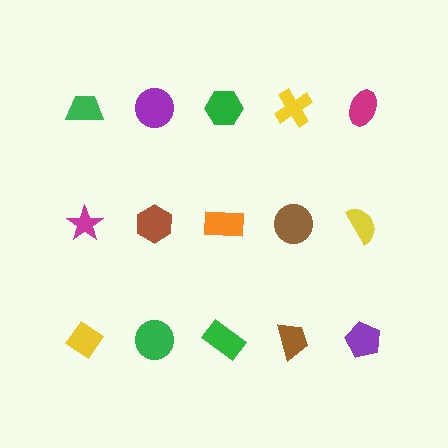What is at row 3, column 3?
A green rectangle.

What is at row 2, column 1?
A magenta star.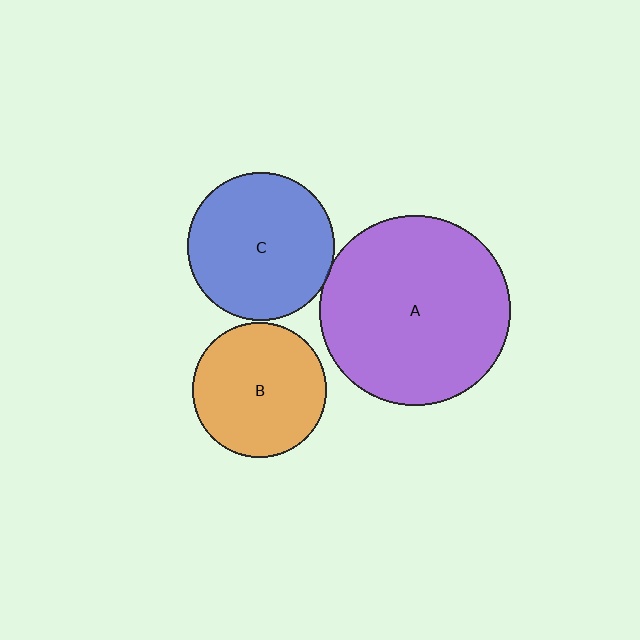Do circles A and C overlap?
Yes.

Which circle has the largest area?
Circle A (purple).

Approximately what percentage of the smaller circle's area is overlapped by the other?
Approximately 5%.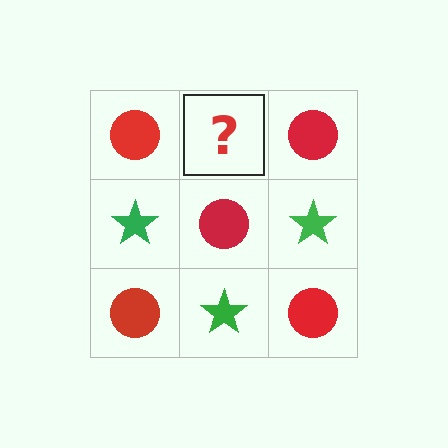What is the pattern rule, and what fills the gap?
The rule is that it alternates red circle and green star in a checkerboard pattern. The gap should be filled with a green star.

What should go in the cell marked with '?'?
The missing cell should contain a green star.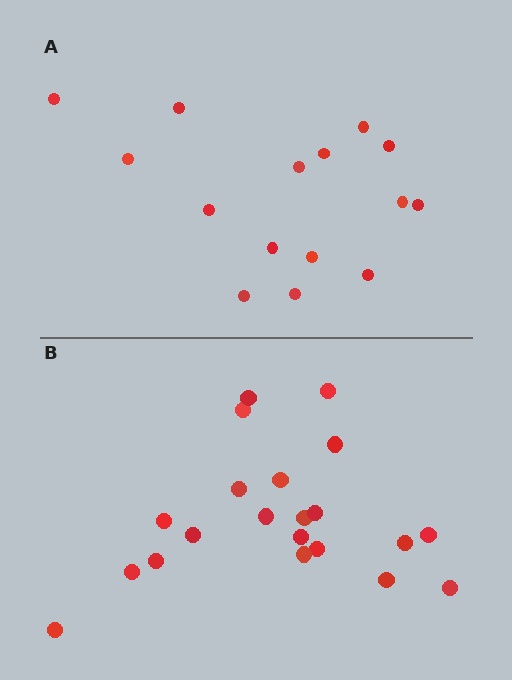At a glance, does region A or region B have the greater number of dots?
Region B (the bottom region) has more dots.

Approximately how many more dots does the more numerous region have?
Region B has about 6 more dots than region A.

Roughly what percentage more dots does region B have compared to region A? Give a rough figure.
About 40% more.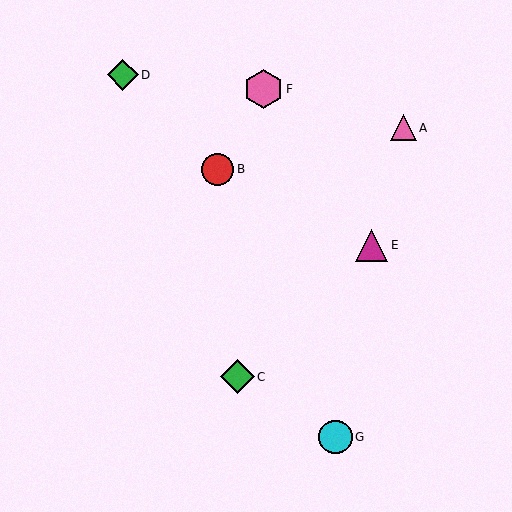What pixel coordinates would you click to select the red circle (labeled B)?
Click at (218, 169) to select the red circle B.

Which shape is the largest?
The pink hexagon (labeled F) is the largest.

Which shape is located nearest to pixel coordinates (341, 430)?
The cyan circle (labeled G) at (336, 437) is nearest to that location.